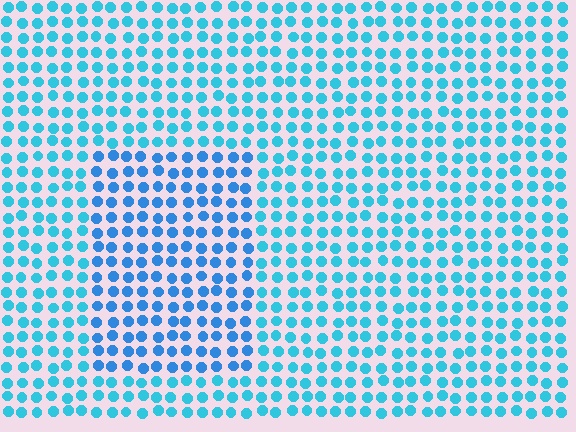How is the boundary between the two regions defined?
The boundary is defined purely by a slight shift in hue (about 22 degrees). Spacing, size, and orientation are identical on both sides.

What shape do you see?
I see a rectangle.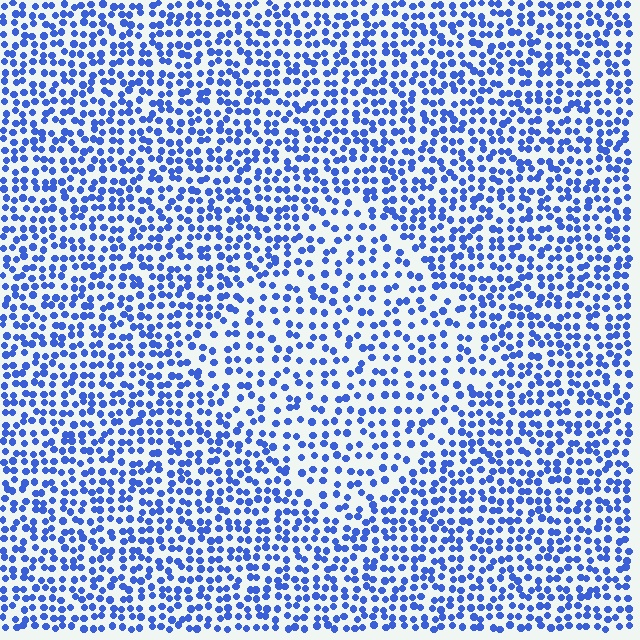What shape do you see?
I see a diamond.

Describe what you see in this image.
The image contains small blue elements arranged at two different densities. A diamond-shaped region is visible where the elements are less densely packed than the surrounding area.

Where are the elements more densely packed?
The elements are more densely packed outside the diamond boundary.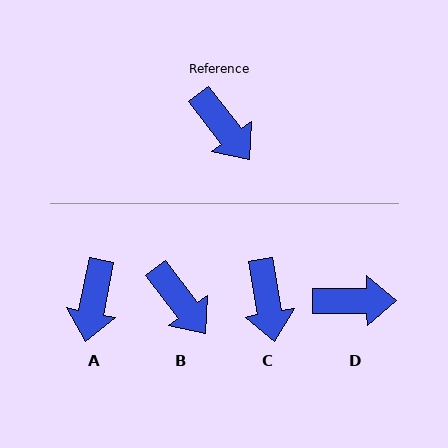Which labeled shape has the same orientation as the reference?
B.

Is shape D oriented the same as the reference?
No, it is off by about 52 degrees.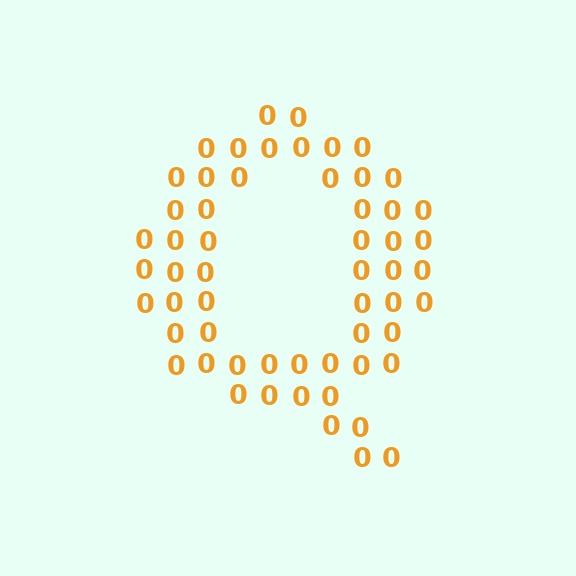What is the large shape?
The large shape is the letter Q.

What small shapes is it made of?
It is made of small digit 0's.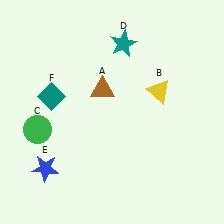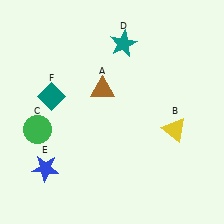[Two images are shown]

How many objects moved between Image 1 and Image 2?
1 object moved between the two images.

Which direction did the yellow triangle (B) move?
The yellow triangle (B) moved down.